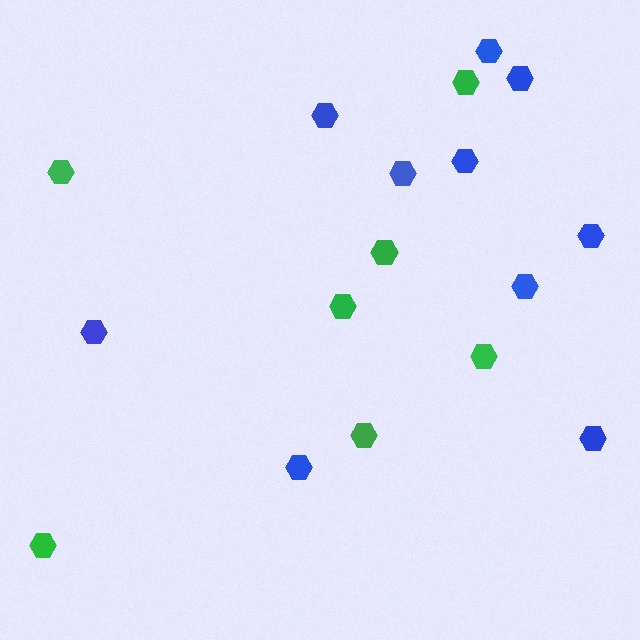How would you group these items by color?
There are 2 groups: one group of blue hexagons (10) and one group of green hexagons (7).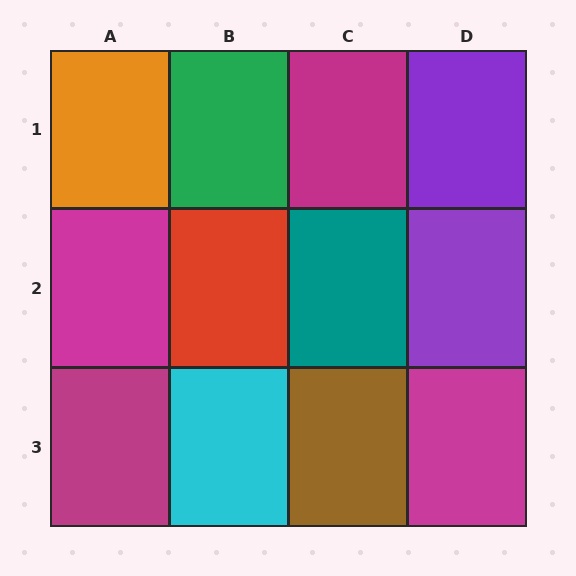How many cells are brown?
1 cell is brown.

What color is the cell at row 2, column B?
Red.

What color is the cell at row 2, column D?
Purple.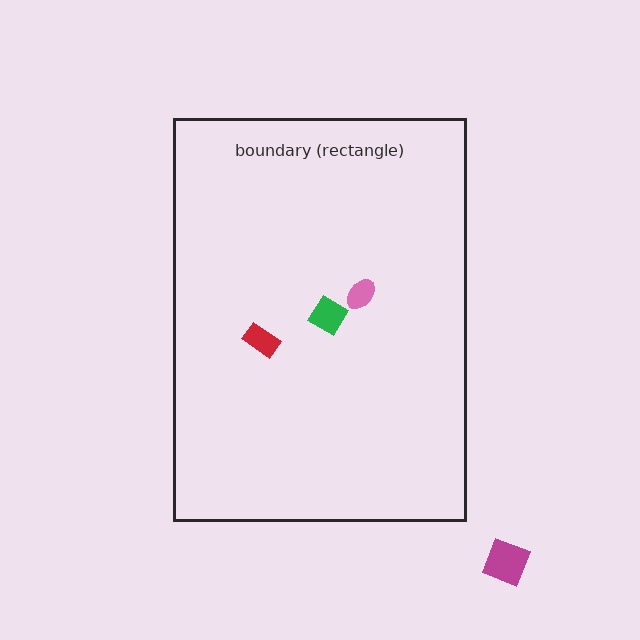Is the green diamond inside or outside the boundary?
Inside.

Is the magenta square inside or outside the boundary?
Outside.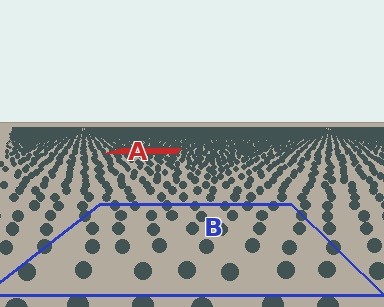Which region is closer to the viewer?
Region B is closer. The texture elements there are larger and more spread out.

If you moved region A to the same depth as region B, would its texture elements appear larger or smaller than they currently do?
They would appear larger. At a closer depth, the same texture elements are projected at a bigger on-screen size.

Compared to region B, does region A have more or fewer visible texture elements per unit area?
Region A has more texture elements per unit area — they are packed more densely because it is farther away.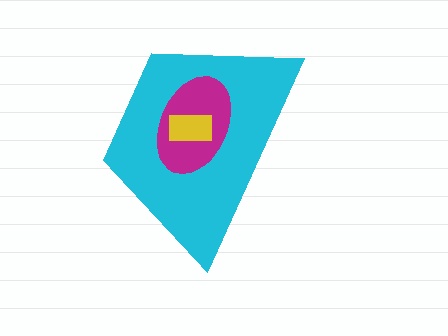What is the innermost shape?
The yellow rectangle.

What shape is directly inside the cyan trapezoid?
The magenta ellipse.